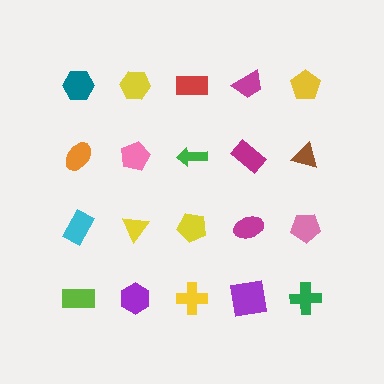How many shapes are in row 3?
5 shapes.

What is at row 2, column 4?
A magenta rectangle.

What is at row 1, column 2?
A yellow hexagon.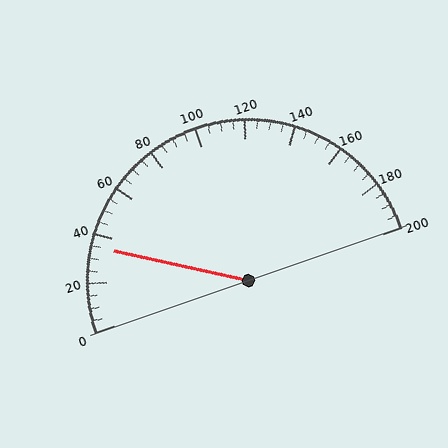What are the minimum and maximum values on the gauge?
The gauge ranges from 0 to 200.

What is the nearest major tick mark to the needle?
The nearest major tick mark is 40.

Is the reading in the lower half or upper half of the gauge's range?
The reading is in the lower half of the range (0 to 200).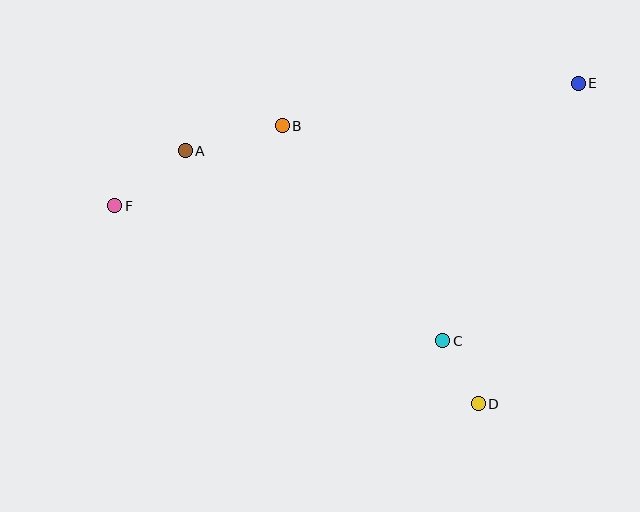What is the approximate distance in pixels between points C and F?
The distance between C and F is approximately 355 pixels.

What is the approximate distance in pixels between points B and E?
The distance between B and E is approximately 299 pixels.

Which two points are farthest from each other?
Points E and F are farthest from each other.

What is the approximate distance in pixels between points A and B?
The distance between A and B is approximately 100 pixels.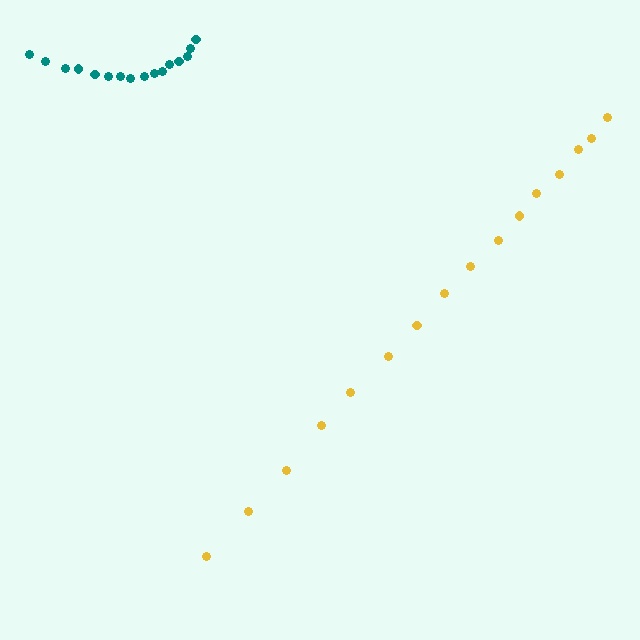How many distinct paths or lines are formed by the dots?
There are 2 distinct paths.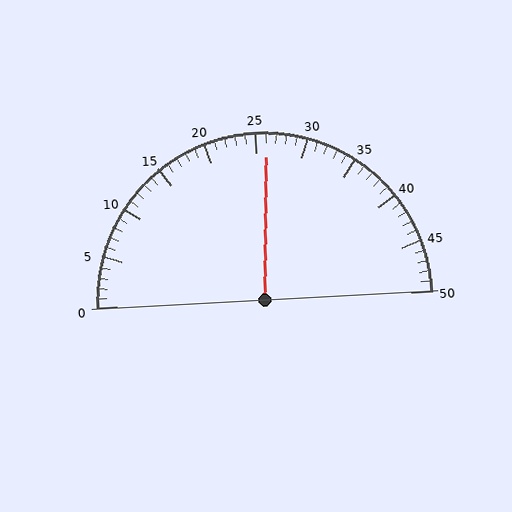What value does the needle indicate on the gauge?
The needle indicates approximately 26.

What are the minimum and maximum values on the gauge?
The gauge ranges from 0 to 50.